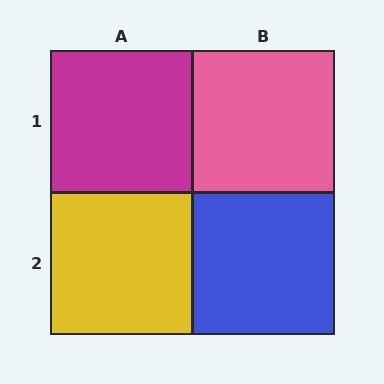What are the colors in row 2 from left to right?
Yellow, blue.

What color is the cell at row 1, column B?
Pink.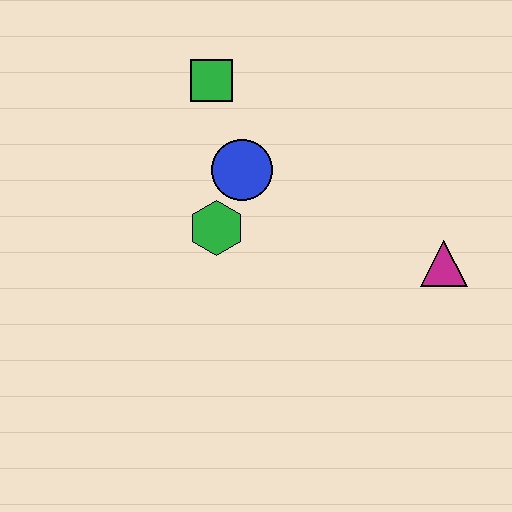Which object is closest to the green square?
The blue circle is closest to the green square.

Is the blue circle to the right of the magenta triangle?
No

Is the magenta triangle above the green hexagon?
No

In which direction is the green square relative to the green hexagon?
The green square is above the green hexagon.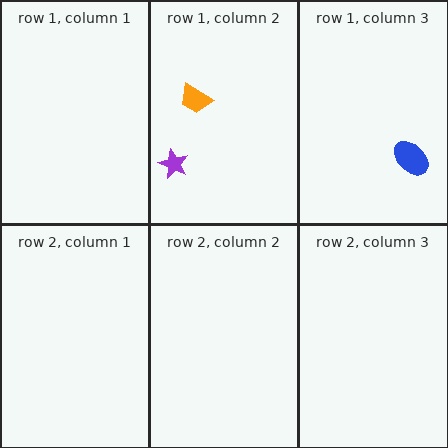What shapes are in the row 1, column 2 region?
The purple star, the orange trapezoid.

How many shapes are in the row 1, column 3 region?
1.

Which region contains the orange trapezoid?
The row 1, column 2 region.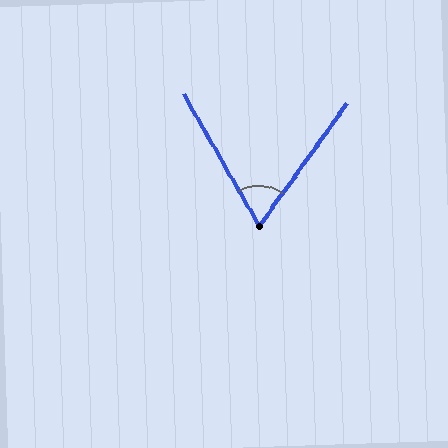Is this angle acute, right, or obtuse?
It is acute.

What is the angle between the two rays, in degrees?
Approximately 66 degrees.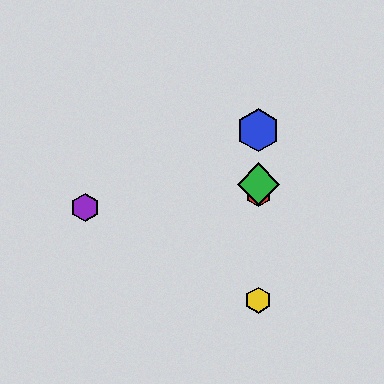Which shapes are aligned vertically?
The red hexagon, the blue hexagon, the green diamond, the yellow hexagon are aligned vertically.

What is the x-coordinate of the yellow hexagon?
The yellow hexagon is at x≈258.